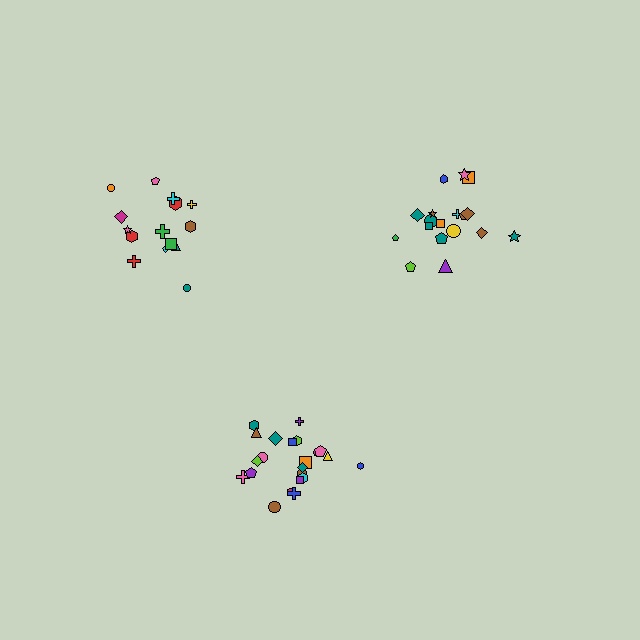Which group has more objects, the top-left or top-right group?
The top-right group.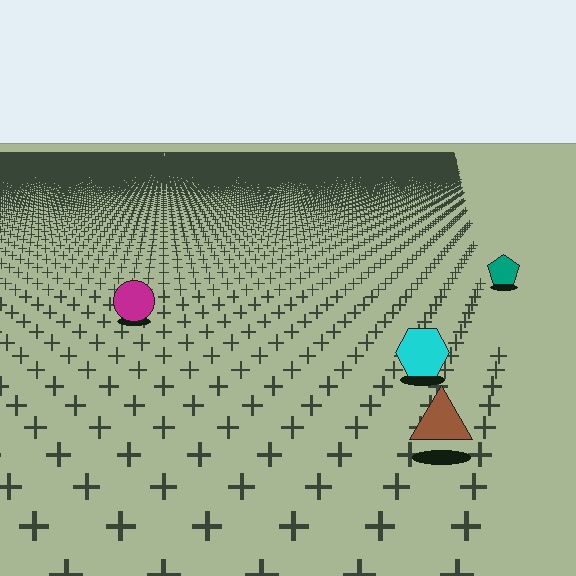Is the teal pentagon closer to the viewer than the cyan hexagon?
No. The cyan hexagon is closer — you can tell from the texture gradient: the ground texture is coarser near it.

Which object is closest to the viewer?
The brown triangle is closest. The texture marks near it are larger and more spread out.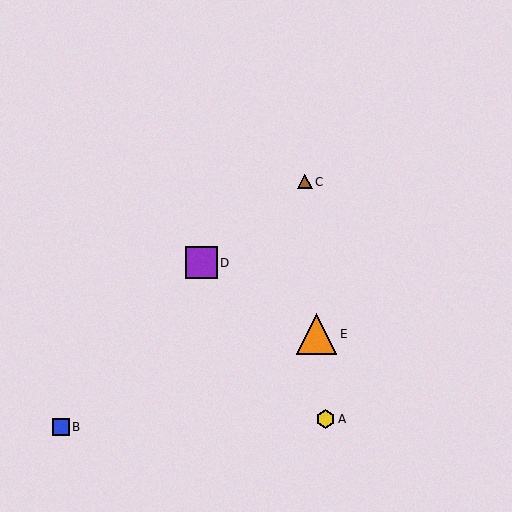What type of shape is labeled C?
Shape C is a brown triangle.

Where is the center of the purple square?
The center of the purple square is at (201, 263).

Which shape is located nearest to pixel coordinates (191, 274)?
The purple square (labeled D) at (201, 263) is nearest to that location.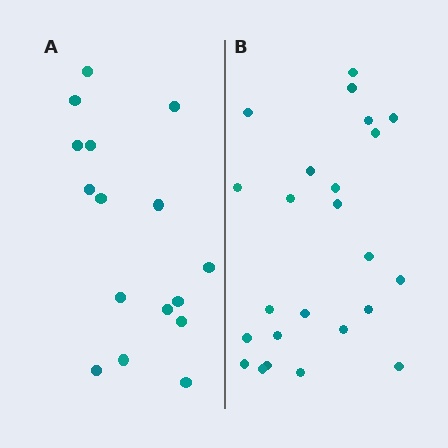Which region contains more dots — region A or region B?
Region B (the right region) has more dots.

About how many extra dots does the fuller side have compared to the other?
Region B has roughly 8 or so more dots than region A.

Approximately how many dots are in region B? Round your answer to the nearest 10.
About 20 dots. (The exact count is 24, which rounds to 20.)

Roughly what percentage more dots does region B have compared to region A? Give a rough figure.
About 50% more.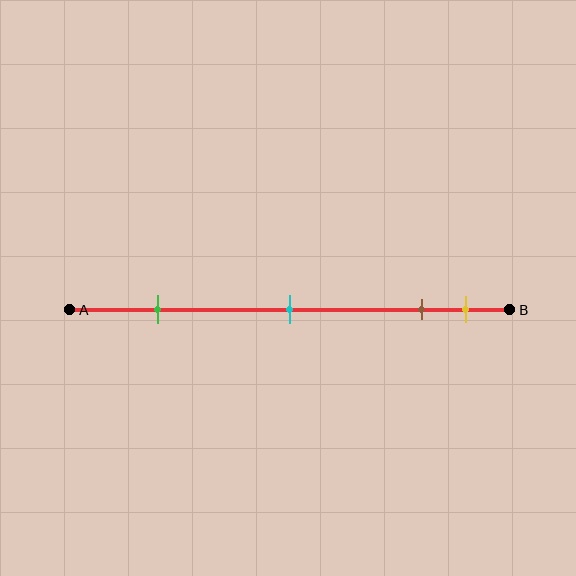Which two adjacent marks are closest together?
The brown and yellow marks are the closest adjacent pair.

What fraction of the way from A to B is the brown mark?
The brown mark is approximately 80% (0.8) of the way from A to B.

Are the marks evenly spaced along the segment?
No, the marks are not evenly spaced.